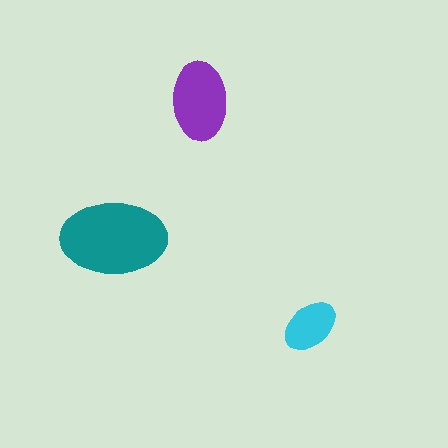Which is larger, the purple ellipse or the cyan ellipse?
The purple one.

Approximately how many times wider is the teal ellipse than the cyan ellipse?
About 2 times wider.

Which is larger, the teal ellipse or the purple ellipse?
The teal one.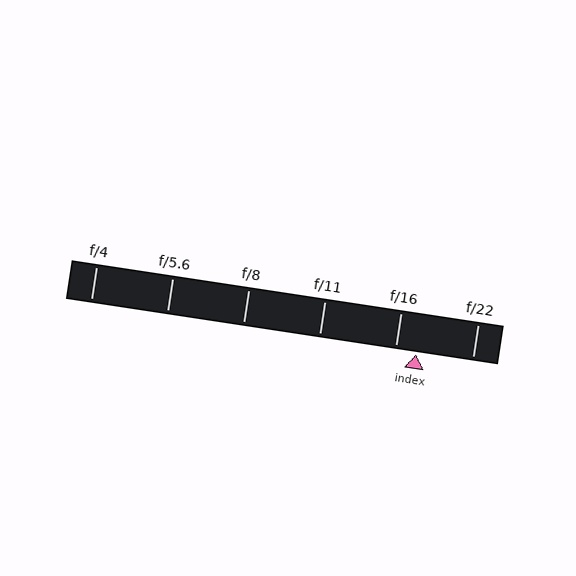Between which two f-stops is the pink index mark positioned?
The index mark is between f/16 and f/22.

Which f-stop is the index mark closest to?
The index mark is closest to f/16.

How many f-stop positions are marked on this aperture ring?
There are 6 f-stop positions marked.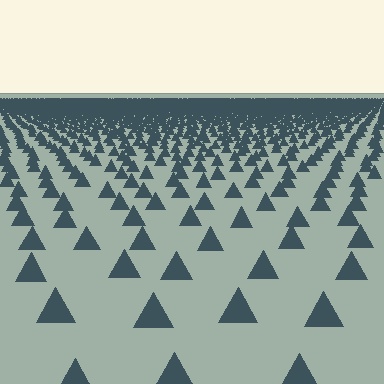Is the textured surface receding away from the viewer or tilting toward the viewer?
The surface is receding away from the viewer. Texture elements get smaller and denser toward the top.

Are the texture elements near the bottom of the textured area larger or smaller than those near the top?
Larger. Near the bottom, elements are closer to the viewer and appear at a bigger on-screen size.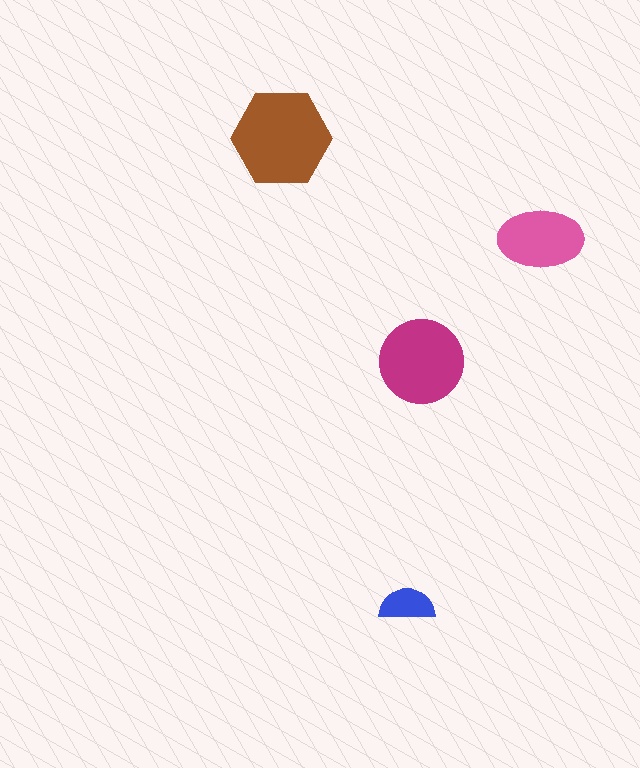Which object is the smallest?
The blue semicircle.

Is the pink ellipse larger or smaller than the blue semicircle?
Larger.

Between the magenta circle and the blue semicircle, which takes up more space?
The magenta circle.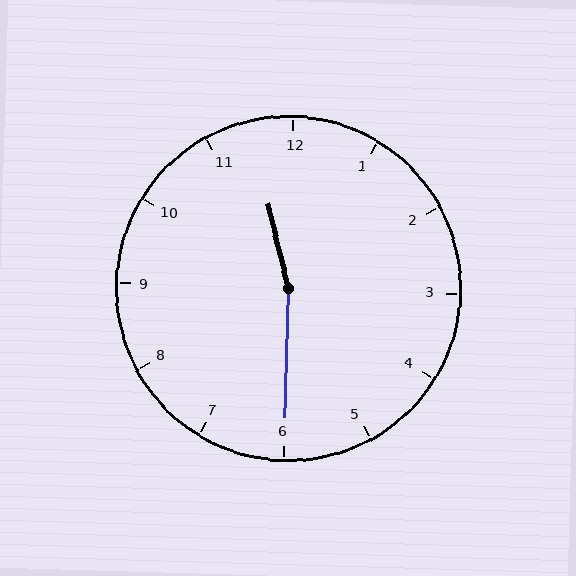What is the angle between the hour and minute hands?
Approximately 165 degrees.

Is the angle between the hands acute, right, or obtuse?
It is obtuse.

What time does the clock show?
11:30.